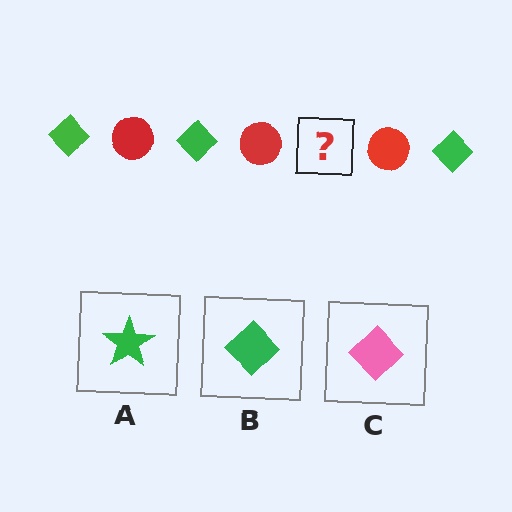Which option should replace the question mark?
Option B.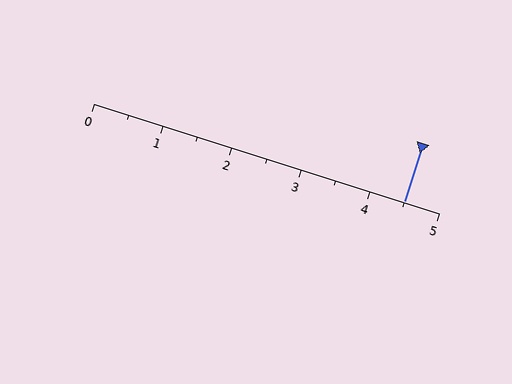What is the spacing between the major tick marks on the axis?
The major ticks are spaced 1 apart.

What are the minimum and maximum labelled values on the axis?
The axis runs from 0 to 5.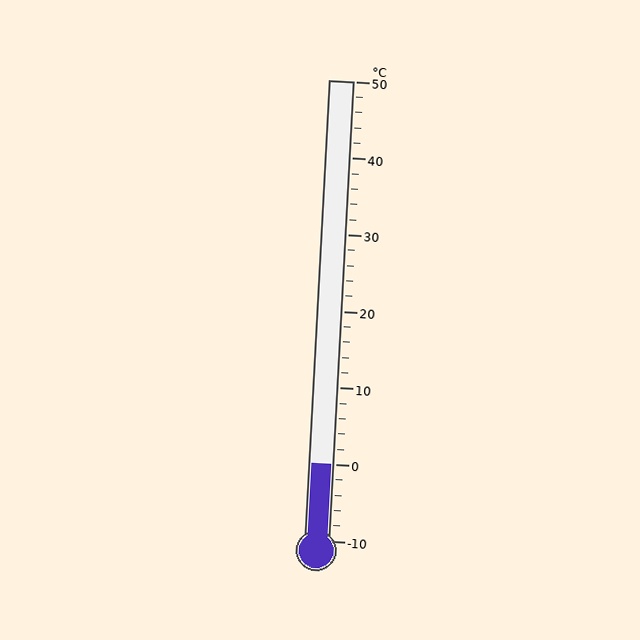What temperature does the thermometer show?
The thermometer shows approximately 0°C.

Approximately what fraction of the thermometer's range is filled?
The thermometer is filled to approximately 15% of its range.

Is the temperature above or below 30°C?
The temperature is below 30°C.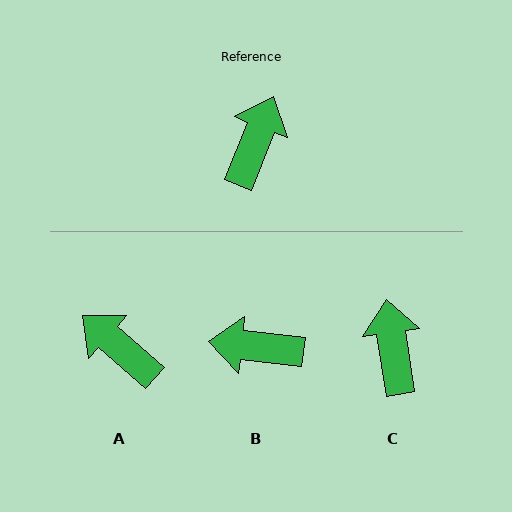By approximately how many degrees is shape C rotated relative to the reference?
Approximately 30 degrees counter-clockwise.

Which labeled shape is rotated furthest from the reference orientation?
B, about 105 degrees away.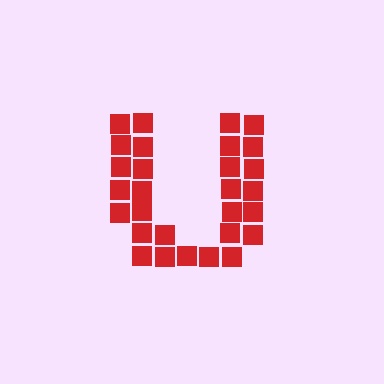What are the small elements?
The small elements are squares.